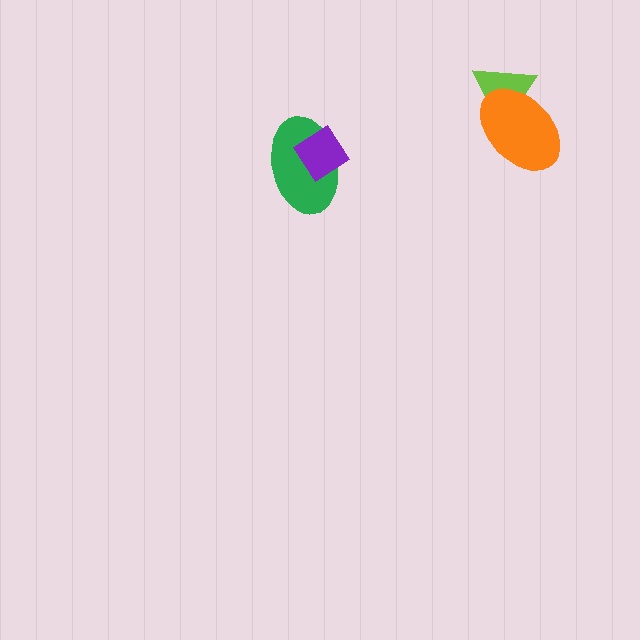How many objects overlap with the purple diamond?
1 object overlaps with the purple diamond.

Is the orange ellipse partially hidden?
No, no other shape covers it.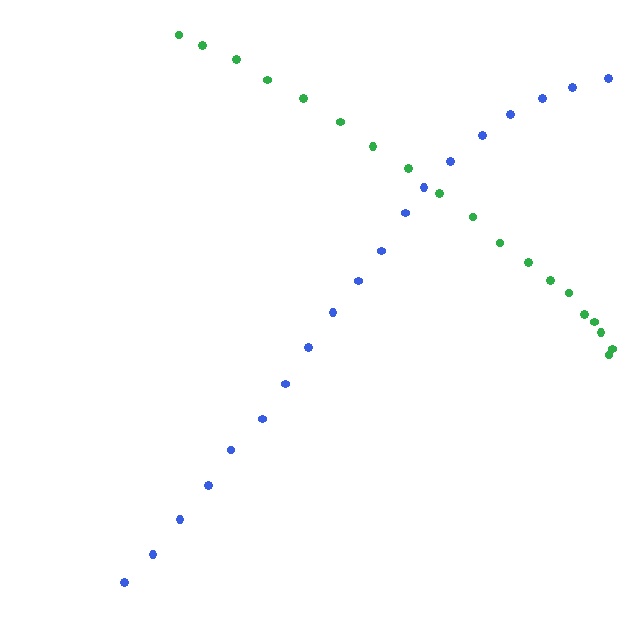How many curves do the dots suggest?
There are 2 distinct paths.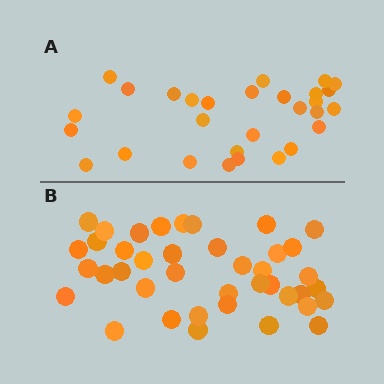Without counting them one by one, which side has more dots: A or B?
Region B (the bottom region) has more dots.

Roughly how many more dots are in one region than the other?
Region B has roughly 12 or so more dots than region A.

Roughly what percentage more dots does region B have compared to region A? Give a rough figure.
About 40% more.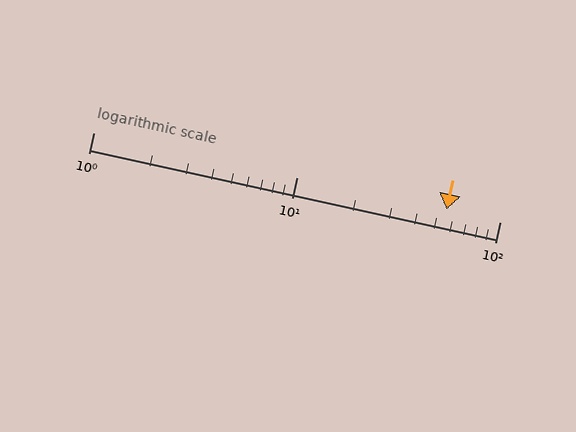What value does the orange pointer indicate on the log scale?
The pointer indicates approximately 55.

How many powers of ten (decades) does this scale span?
The scale spans 2 decades, from 1 to 100.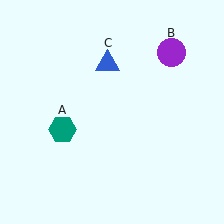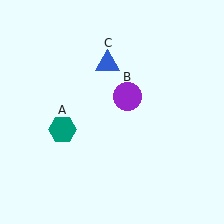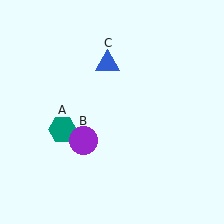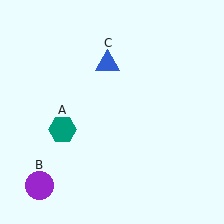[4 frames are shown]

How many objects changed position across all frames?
1 object changed position: purple circle (object B).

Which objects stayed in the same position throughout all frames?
Teal hexagon (object A) and blue triangle (object C) remained stationary.